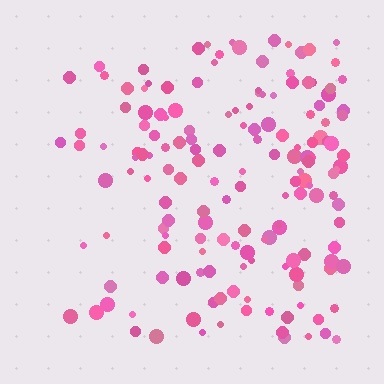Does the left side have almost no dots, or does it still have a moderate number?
Still a moderate number, just noticeably fewer than the right.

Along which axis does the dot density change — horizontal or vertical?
Horizontal.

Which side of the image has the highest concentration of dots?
The right.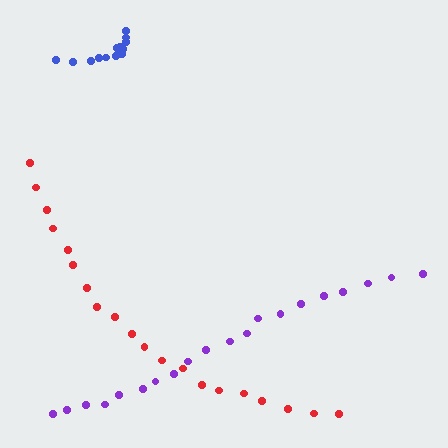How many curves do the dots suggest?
There are 3 distinct paths.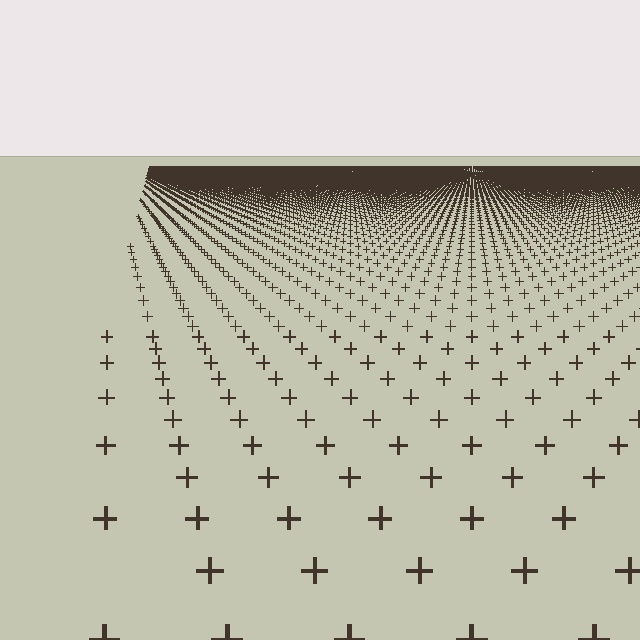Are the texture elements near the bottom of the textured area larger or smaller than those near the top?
Larger. Near the bottom, elements are closer to the viewer and appear at a bigger on-screen size.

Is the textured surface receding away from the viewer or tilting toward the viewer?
The surface is receding away from the viewer. Texture elements get smaller and denser toward the top.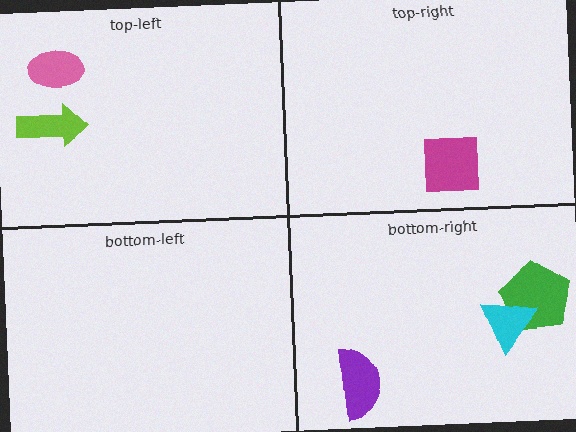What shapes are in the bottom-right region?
The purple semicircle, the green pentagon, the cyan triangle.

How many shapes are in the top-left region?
2.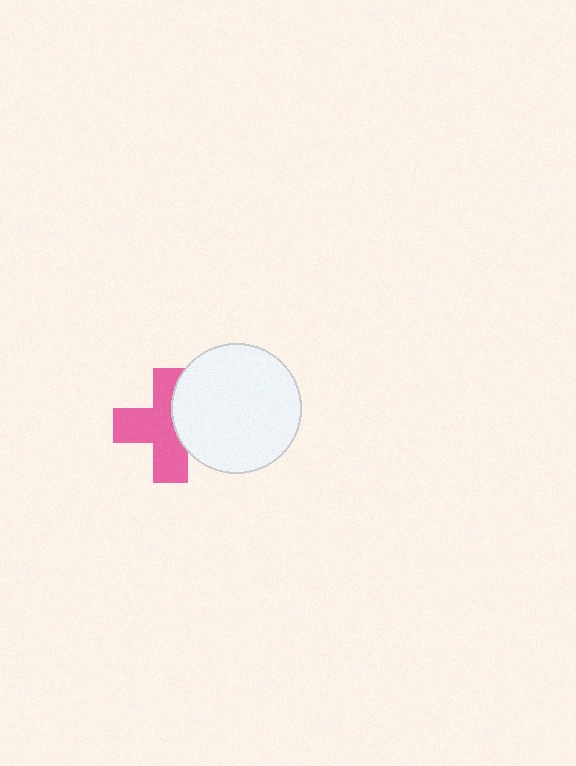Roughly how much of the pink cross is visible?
About half of it is visible (roughly 65%).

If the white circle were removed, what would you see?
You would see the complete pink cross.